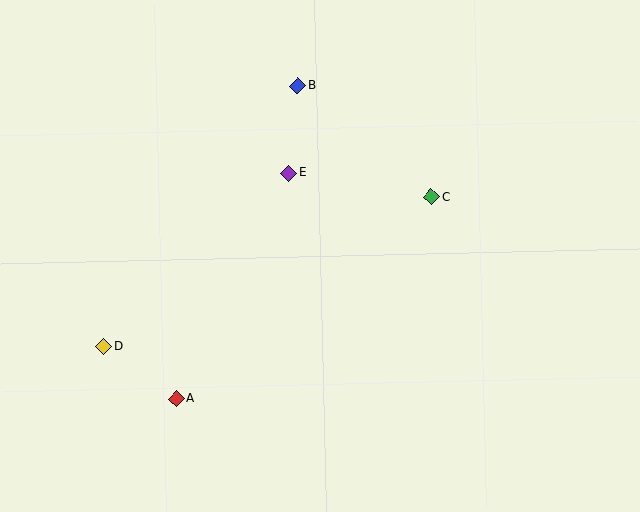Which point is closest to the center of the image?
Point E at (289, 173) is closest to the center.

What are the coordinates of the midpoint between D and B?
The midpoint between D and B is at (201, 216).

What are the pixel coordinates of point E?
Point E is at (289, 173).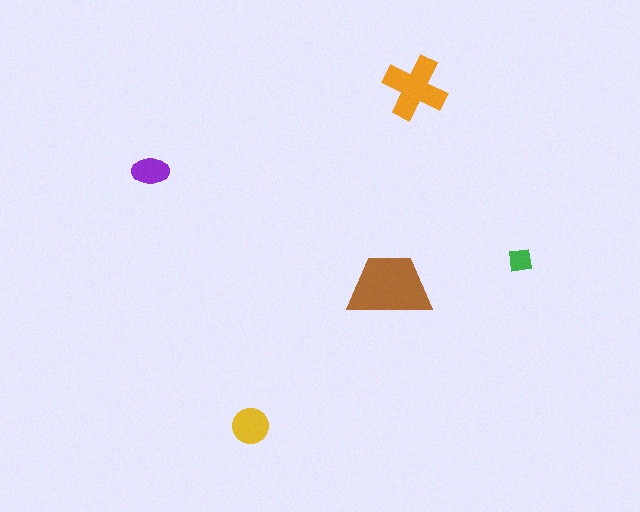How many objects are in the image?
There are 5 objects in the image.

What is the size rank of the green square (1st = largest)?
5th.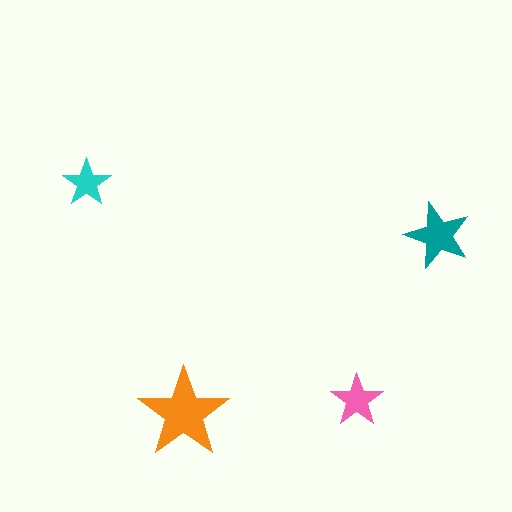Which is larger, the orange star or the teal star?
The orange one.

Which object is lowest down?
The orange star is bottommost.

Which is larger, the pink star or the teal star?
The teal one.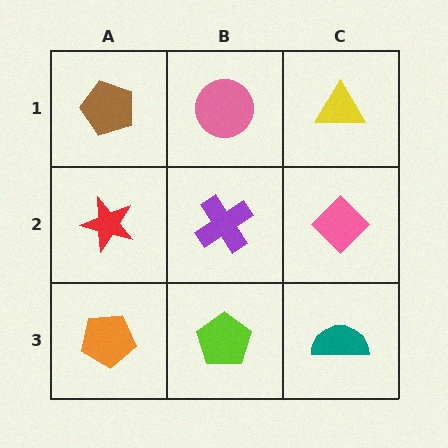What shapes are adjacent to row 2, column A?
A brown pentagon (row 1, column A), an orange pentagon (row 3, column A), a purple cross (row 2, column B).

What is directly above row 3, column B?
A purple cross.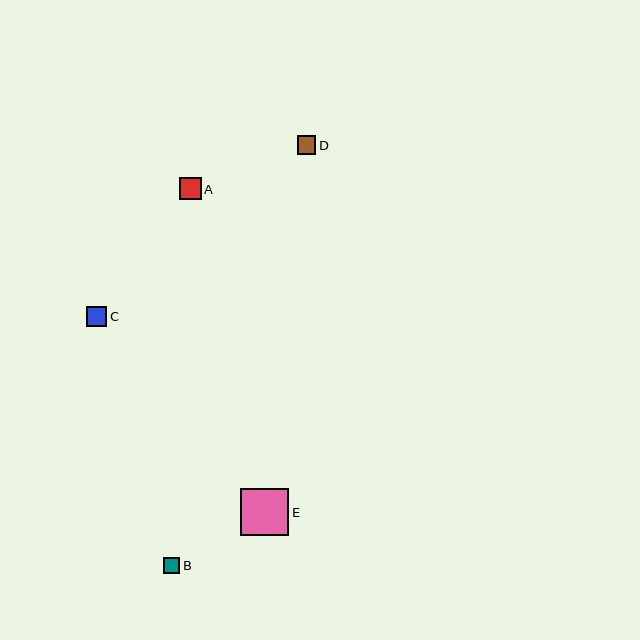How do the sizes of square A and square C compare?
Square A and square C are approximately the same size.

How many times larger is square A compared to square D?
Square A is approximately 1.2 times the size of square D.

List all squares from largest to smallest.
From largest to smallest: E, A, C, D, B.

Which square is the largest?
Square E is the largest with a size of approximately 48 pixels.